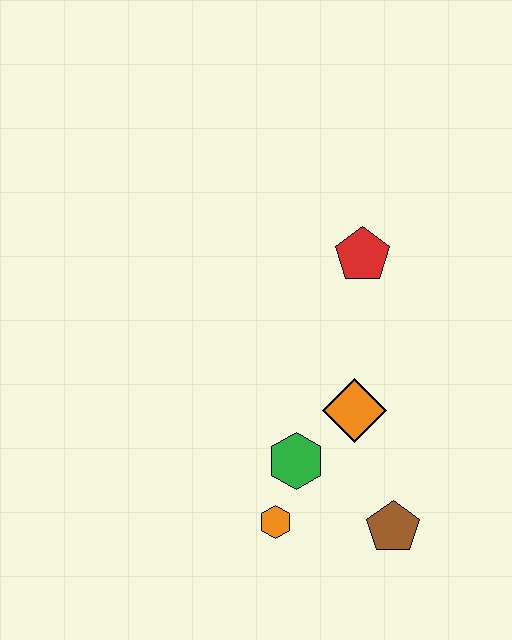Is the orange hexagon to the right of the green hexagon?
No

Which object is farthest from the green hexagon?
The red pentagon is farthest from the green hexagon.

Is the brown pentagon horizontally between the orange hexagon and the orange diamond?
No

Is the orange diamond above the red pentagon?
No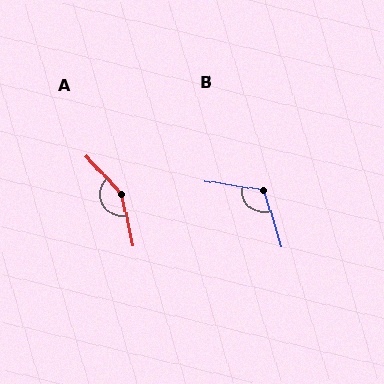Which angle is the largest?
A, at approximately 150 degrees.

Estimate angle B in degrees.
Approximately 116 degrees.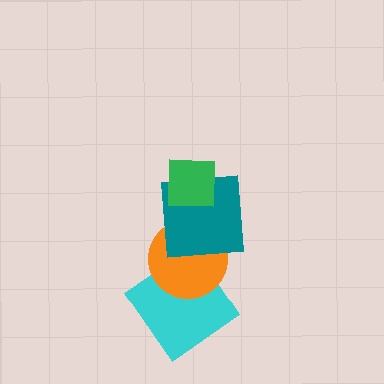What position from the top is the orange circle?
The orange circle is 3rd from the top.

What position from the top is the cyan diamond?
The cyan diamond is 4th from the top.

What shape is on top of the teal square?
The green square is on top of the teal square.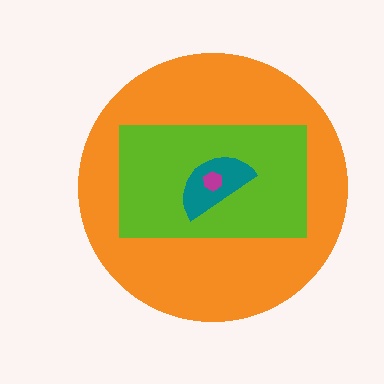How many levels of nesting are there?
4.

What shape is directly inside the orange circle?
The lime rectangle.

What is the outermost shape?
The orange circle.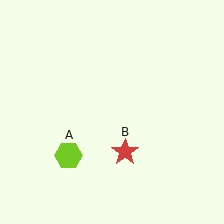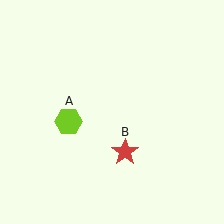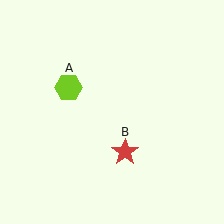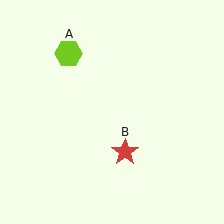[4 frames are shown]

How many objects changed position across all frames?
1 object changed position: lime hexagon (object A).